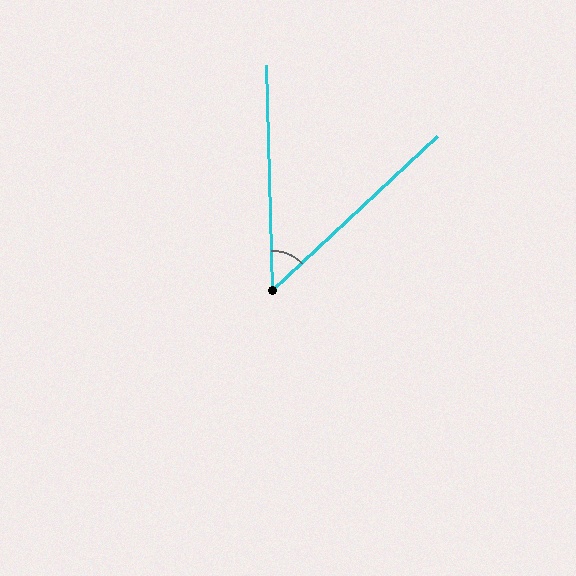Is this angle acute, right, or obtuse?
It is acute.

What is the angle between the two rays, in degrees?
Approximately 48 degrees.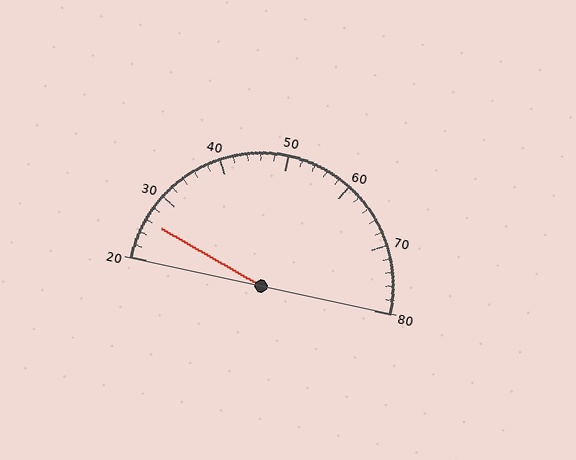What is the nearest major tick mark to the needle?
The nearest major tick mark is 30.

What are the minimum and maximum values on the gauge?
The gauge ranges from 20 to 80.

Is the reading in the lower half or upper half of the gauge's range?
The reading is in the lower half of the range (20 to 80).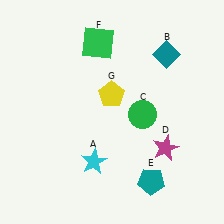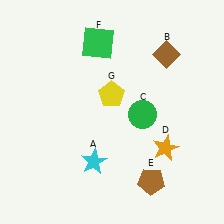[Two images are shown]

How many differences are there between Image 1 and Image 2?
There are 3 differences between the two images.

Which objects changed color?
B changed from teal to brown. D changed from magenta to orange. E changed from teal to brown.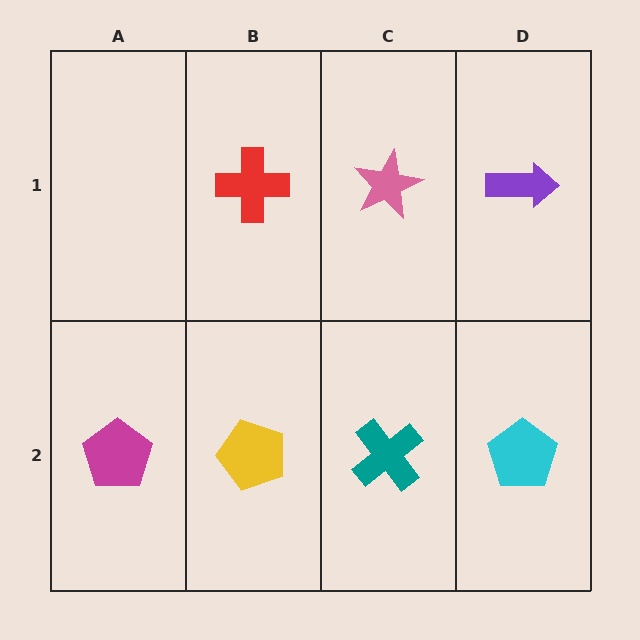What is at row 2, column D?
A cyan pentagon.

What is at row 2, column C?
A teal cross.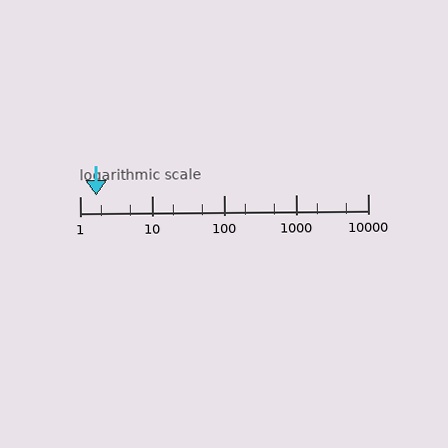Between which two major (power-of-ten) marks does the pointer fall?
The pointer is between 1 and 10.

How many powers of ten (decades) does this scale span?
The scale spans 4 decades, from 1 to 10000.